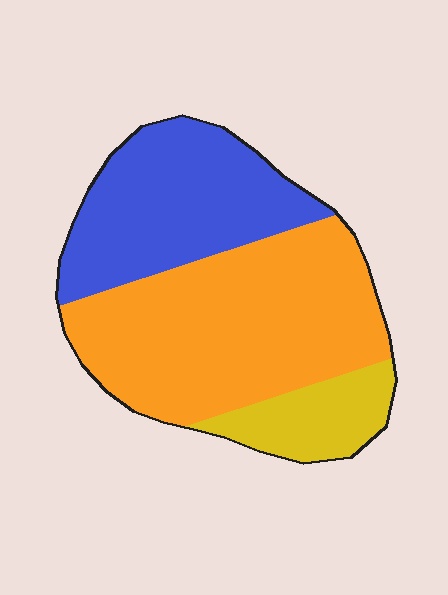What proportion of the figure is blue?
Blue takes up between a third and a half of the figure.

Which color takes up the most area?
Orange, at roughly 50%.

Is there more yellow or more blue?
Blue.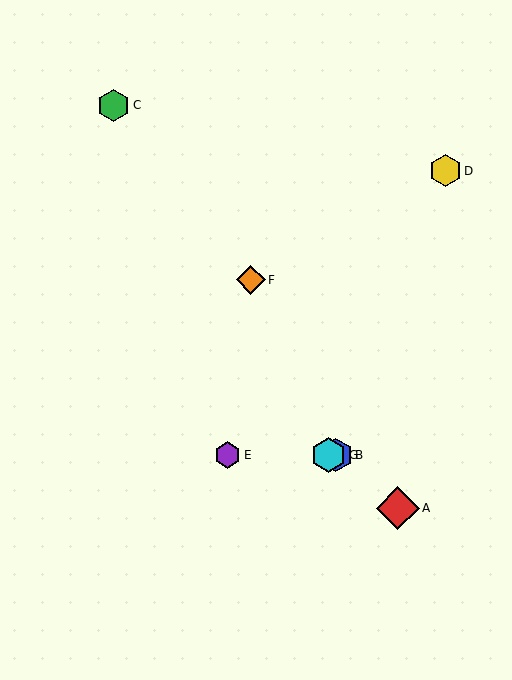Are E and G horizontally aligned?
Yes, both are at y≈455.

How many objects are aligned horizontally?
3 objects (B, E, G) are aligned horizontally.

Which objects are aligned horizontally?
Objects B, E, G are aligned horizontally.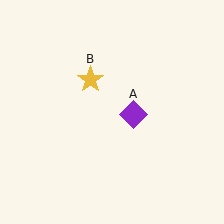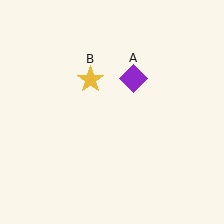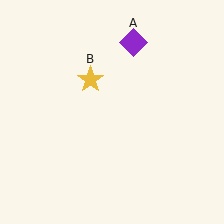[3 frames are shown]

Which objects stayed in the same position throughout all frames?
Yellow star (object B) remained stationary.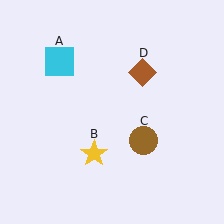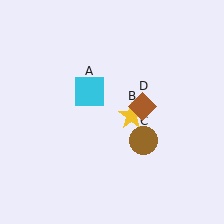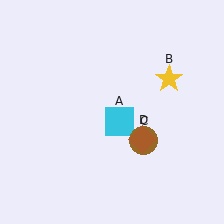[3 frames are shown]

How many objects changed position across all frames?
3 objects changed position: cyan square (object A), yellow star (object B), brown diamond (object D).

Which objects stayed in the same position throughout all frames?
Brown circle (object C) remained stationary.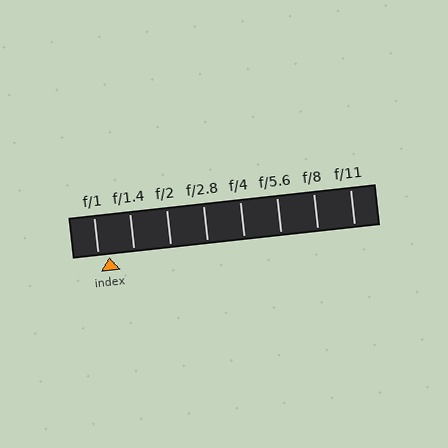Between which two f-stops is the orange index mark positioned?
The index mark is between f/1 and f/1.4.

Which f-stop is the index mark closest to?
The index mark is closest to f/1.